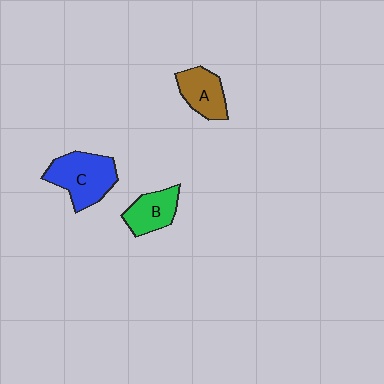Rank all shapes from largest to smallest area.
From largest to smallest: C (blue), A (brown), B (green).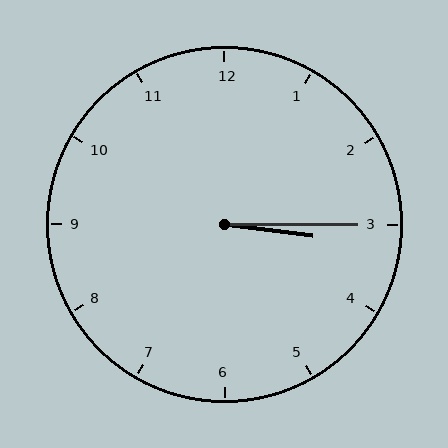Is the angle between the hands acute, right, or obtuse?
It is acute.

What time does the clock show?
3:15.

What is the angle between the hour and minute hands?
Approximately 8 degrees.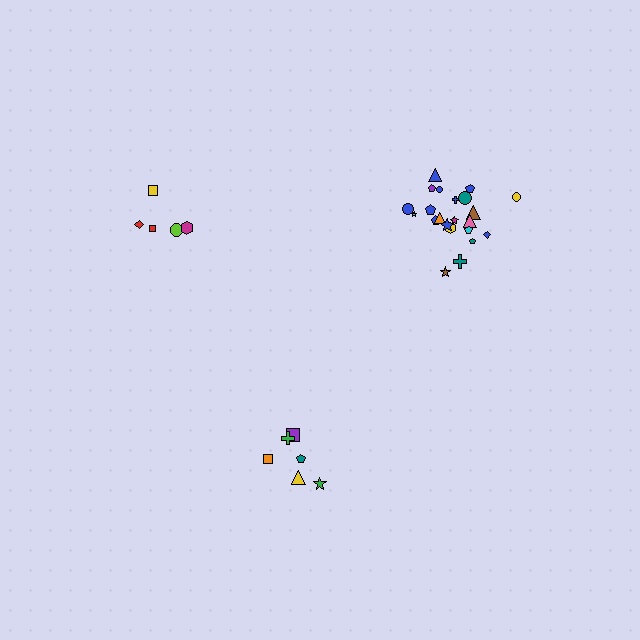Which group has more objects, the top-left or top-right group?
The top-right group.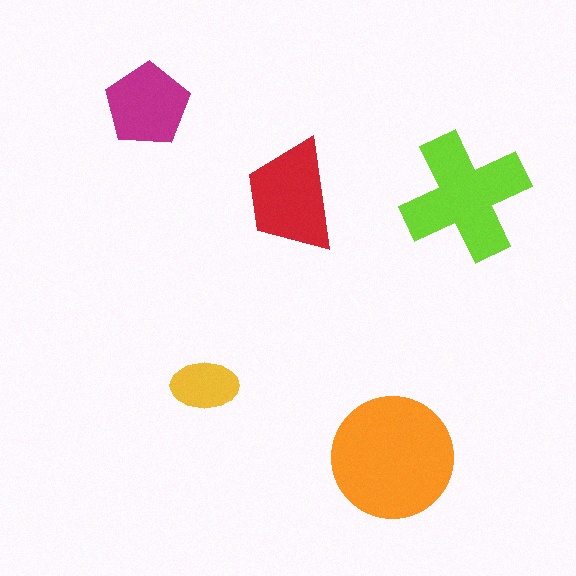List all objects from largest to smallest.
The orange circle, the lime cross, the red trapezoid, the magenta pentagon, the yellow ellipse.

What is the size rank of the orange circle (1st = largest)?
1st.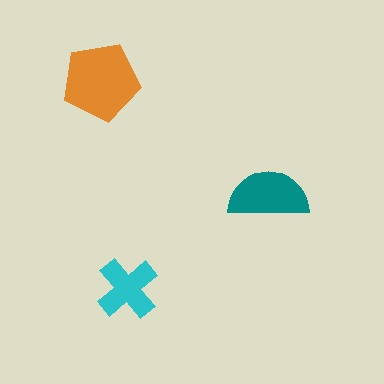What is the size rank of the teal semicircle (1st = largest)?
2nd.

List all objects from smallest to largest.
The cyan cross, the teal semicircle, the orange pentagon.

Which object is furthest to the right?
The teal semicircle is rightmost.